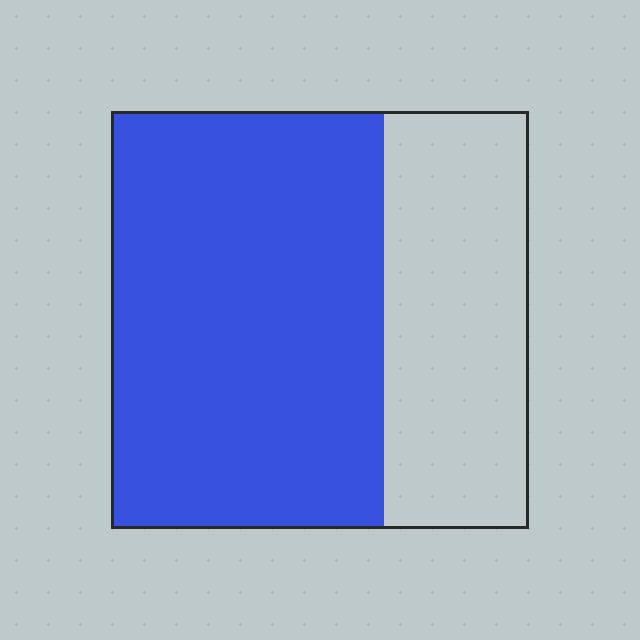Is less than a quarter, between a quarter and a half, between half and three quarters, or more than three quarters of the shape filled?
Between half and three quarters.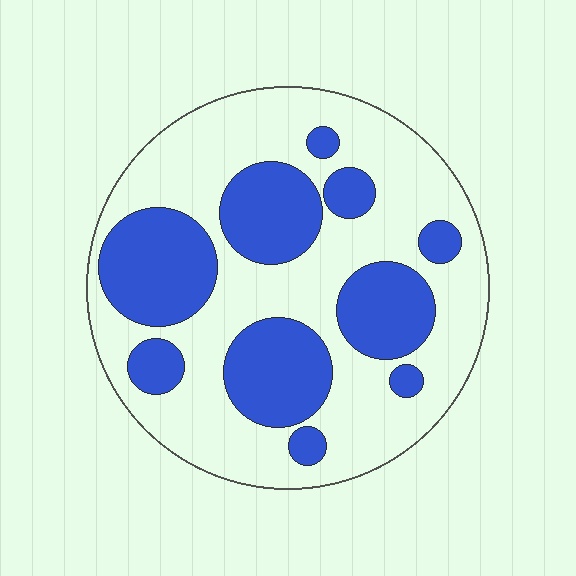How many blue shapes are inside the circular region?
10.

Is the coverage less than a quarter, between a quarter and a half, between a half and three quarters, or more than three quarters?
Between a quarter and a half.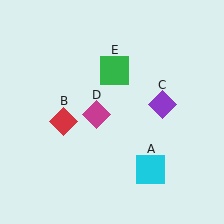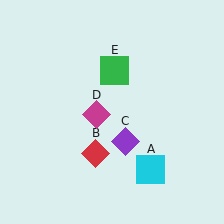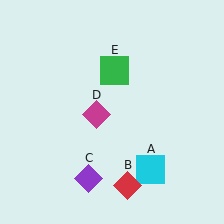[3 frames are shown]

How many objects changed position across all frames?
2 objects changed position: red diamond (object B), purple diamond (object C).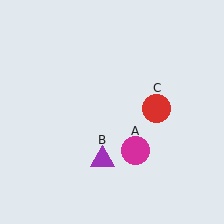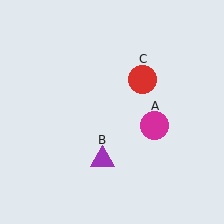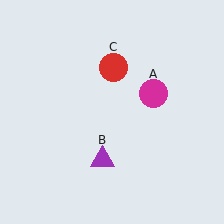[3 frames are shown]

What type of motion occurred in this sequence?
The magenta circle (object A), red circle (object C) rotated counterclockwise around the center of the scene.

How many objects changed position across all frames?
2 objects changed position: magenta circle (object A), red circle (object C).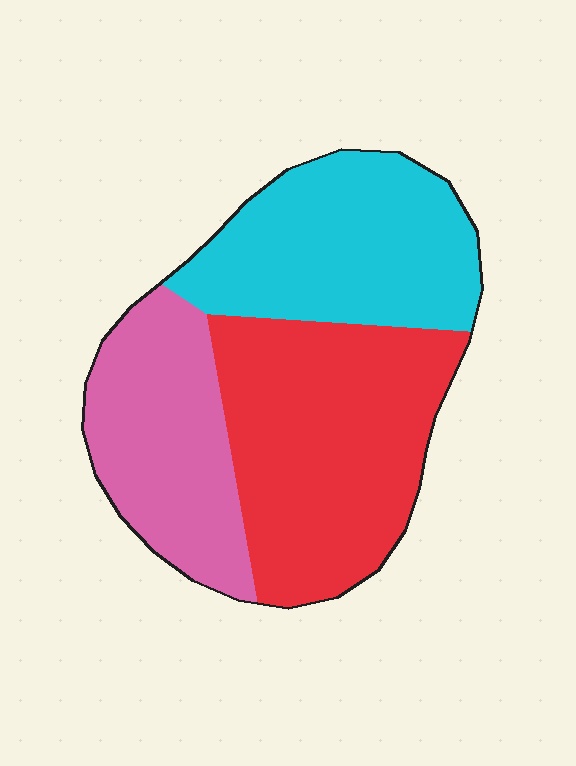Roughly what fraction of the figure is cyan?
Cyan covers roughly 30% of the figure.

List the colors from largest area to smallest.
From largest to smallest: red, cyan, pink.